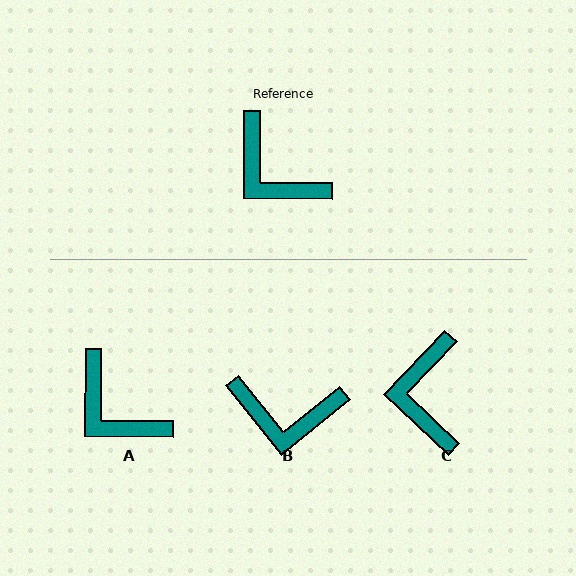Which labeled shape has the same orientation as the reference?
A.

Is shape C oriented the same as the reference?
No, it is off by about 43 degrees.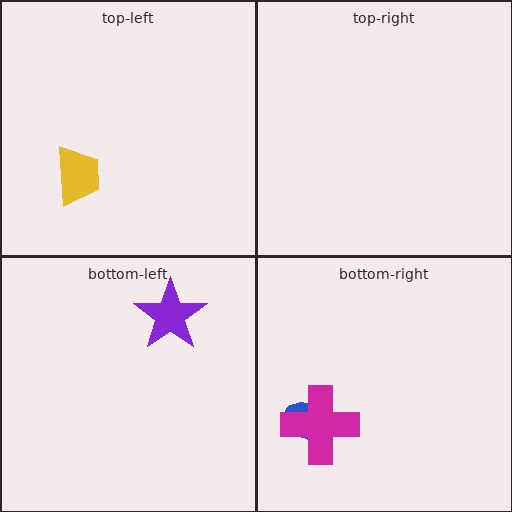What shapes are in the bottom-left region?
The purple star.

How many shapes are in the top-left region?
1.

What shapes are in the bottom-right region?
The blue ellipse, the magenta cross.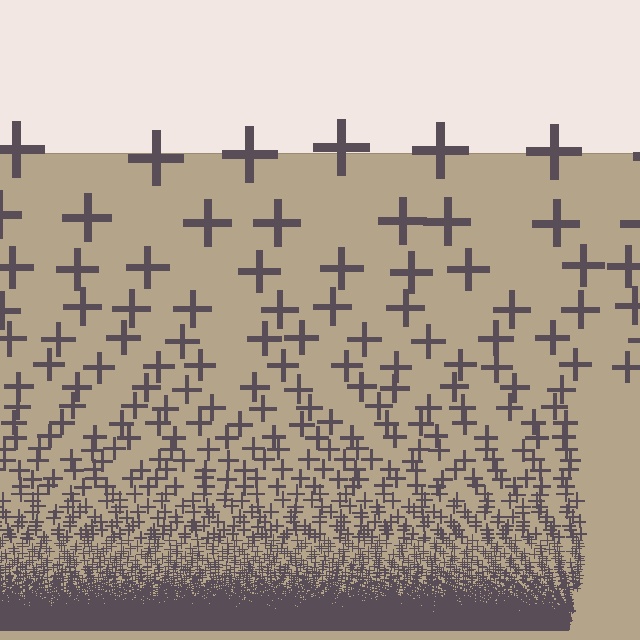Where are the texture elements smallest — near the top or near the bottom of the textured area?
Near the bottom.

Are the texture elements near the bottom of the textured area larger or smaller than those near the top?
Smaller. The gradient is inverted — elements near the bottom are smaller and denser.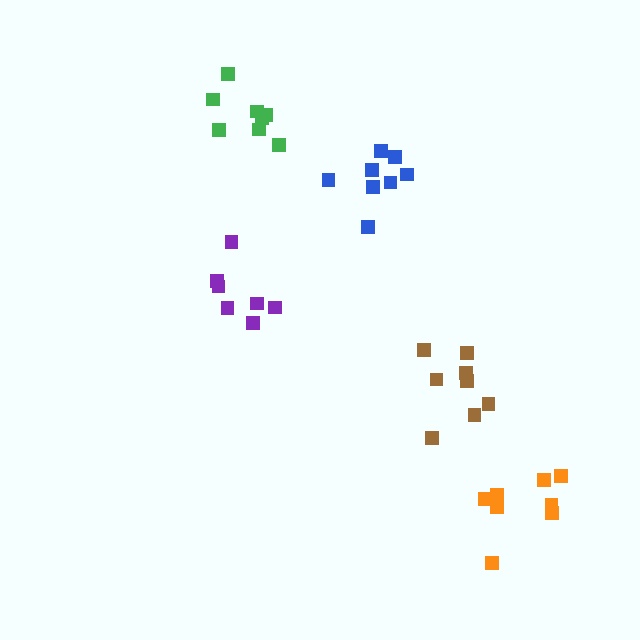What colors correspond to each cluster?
The clusters are colored: brown, purple, blue, orange, green.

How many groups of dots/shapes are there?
There are 5 groups.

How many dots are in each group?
Group 1: 8 dots, Group 2: 7 dots, Group 3: 8 dots, Group 4: 8 dots, Group 5: 8 dots (39 total).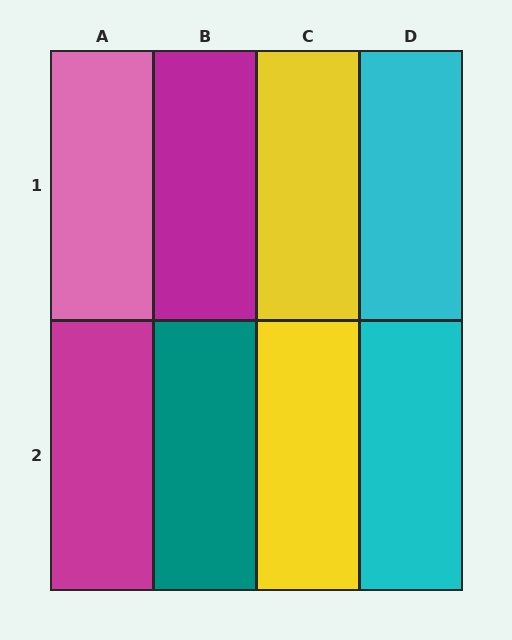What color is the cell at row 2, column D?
Cyan.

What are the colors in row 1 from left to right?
Pink, magenta, yellow, cyan.